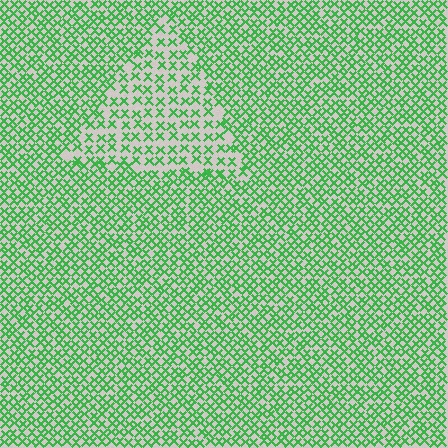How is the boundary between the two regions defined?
The boundary is defined by a change in element density (approximately 1.8x ratio). All elements are the same color, size, and shape.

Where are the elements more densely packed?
The elements are more densely packed outside the triangle boundary.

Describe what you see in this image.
The image contains small green elements arranged at two different densities. A triangle-shaped region is visible where the elements are less densely packed than the surrounding area.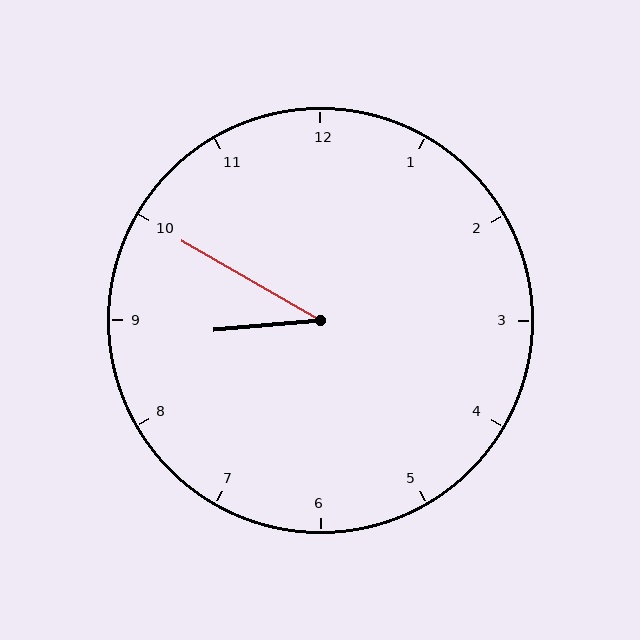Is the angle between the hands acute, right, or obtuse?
It is acute.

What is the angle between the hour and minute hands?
Approximately 35 degrees.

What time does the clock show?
8:50.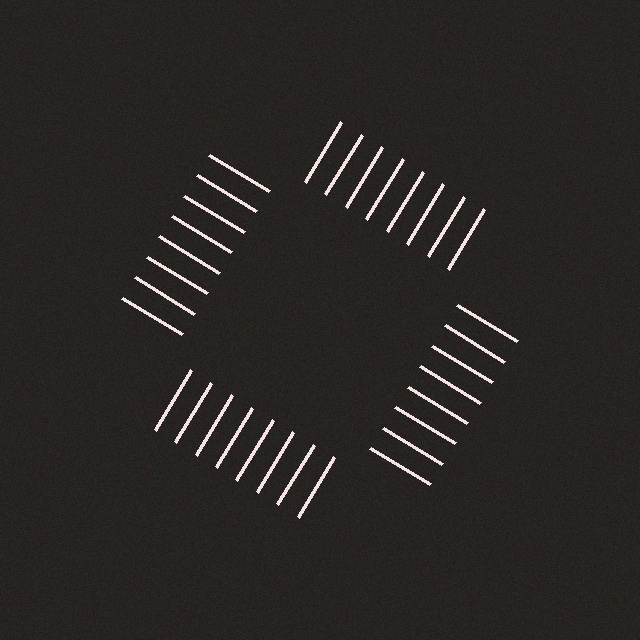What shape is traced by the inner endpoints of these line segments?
An illusory square — the line segments terminate on its edges but no continuous stroke is drawn.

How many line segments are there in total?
32 — 8 along each of the 4 edges.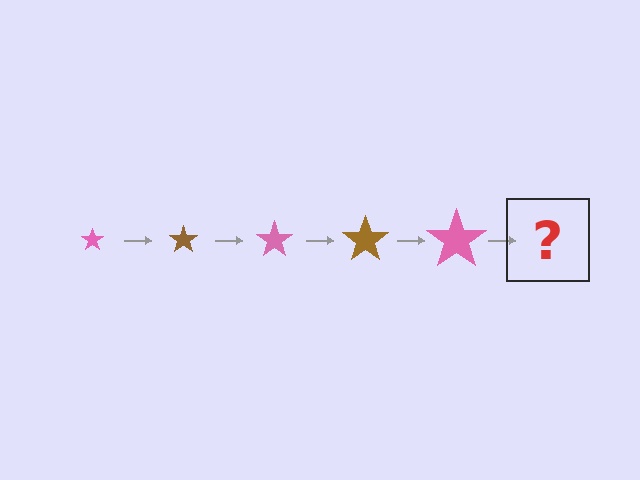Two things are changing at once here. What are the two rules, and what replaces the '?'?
The two rules are that the star grows larger each step and the color cycles through pink and brown. The '?' should be a brown star, larger than the previous one.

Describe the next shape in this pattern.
It should be a brown star, larger than the previous one.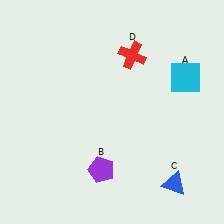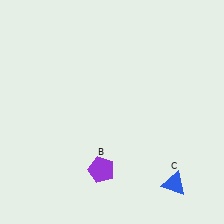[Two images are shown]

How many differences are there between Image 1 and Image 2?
There are 2 differences between the two images.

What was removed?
The cyan square (A), the red cross (D) were removed in Image 2.